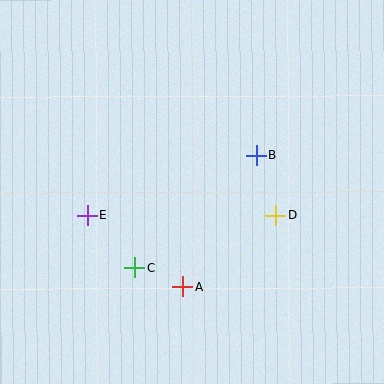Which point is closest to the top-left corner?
Point E is closest to the top-left corner.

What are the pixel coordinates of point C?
Point C is at (135, 268).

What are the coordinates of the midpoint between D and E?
The midpoint between D and E is at (182, 215).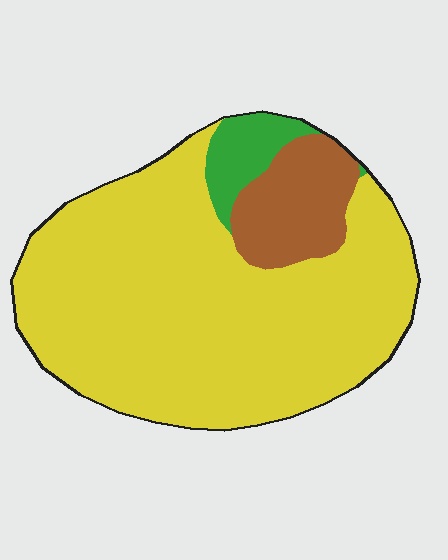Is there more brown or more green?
Brown.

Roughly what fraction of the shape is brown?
Brown covers around 15% of the shape.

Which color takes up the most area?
Yellow, at roughly 80%.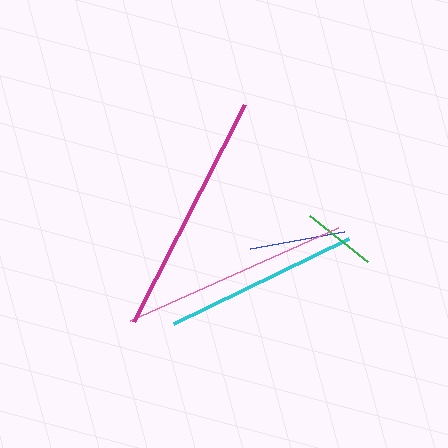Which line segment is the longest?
The magenta line is the longest at approximately 243 pixels.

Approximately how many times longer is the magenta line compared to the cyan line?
The magenta line is approximately 1.3 times the length of the cyan line.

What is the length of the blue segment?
The blue segment is approximately 96 pixels long.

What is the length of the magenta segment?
The magenta segment is approximately 243 pixels long.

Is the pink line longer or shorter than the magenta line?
The magenta line is longer than the pink line.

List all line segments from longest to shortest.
From longest to shortest: magenta, pink, cyan, blue, green.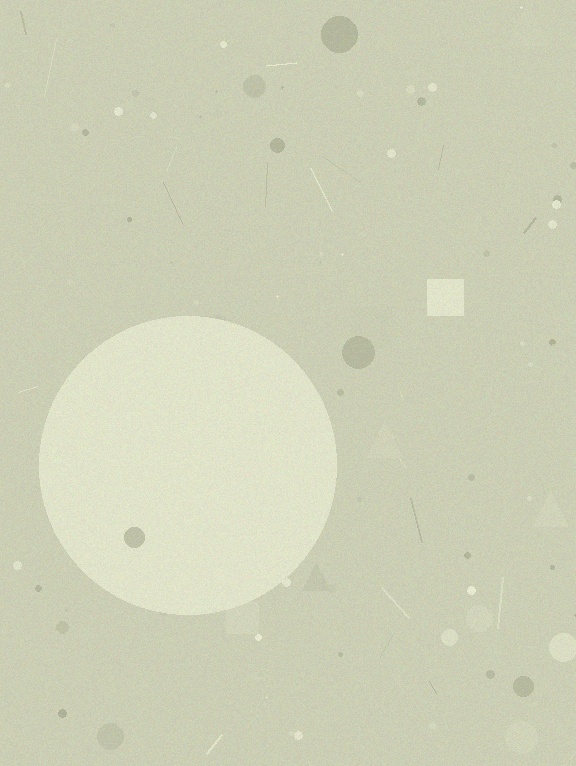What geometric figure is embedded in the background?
A circle is embedded in the background.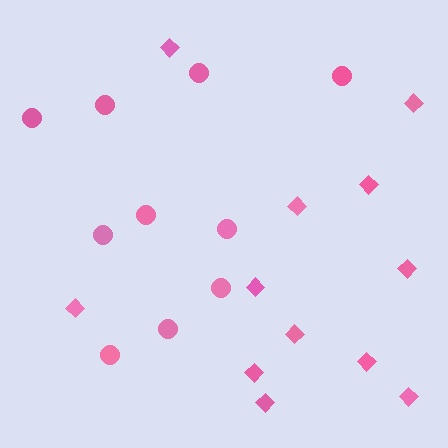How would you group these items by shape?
There are 2 groups: one group of circles (10) and one group of diamonds (12).